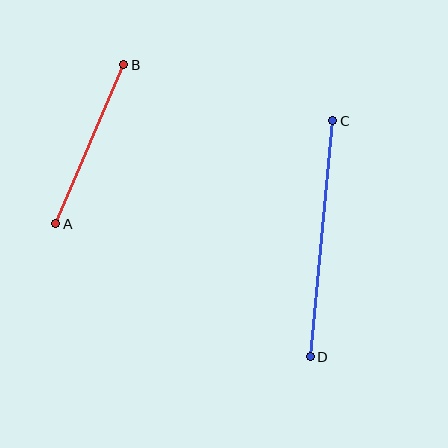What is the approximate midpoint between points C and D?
The midpoint is at approximately (321, 239) pixels.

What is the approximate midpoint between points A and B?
The midpoint is at approximately (90, 144) pixels.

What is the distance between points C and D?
The distance is approximately 237 pixels.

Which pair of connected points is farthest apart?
Points C and D are farthest apart.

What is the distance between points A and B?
The distance is approximately 173 pixels.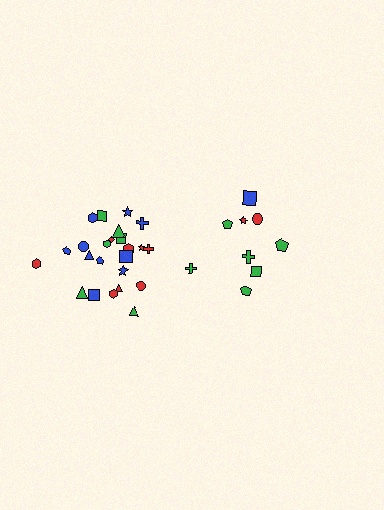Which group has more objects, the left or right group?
The left group.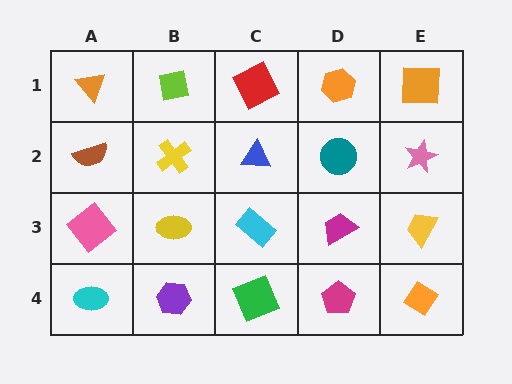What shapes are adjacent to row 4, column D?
A magenta trapezoid (row 3, column D), a green square (row 4, column C), an orange diamond (row 4, column E).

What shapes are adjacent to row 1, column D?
A teal circle (row 2, column D), a red square (row 1, column C), an orange square (row 1, column E).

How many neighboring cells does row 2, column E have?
3.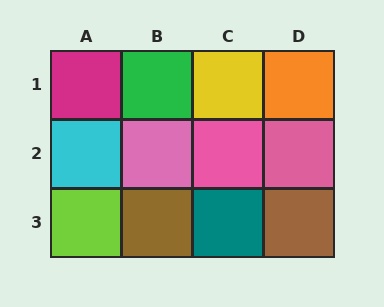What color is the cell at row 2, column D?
Pink.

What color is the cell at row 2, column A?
Cyan.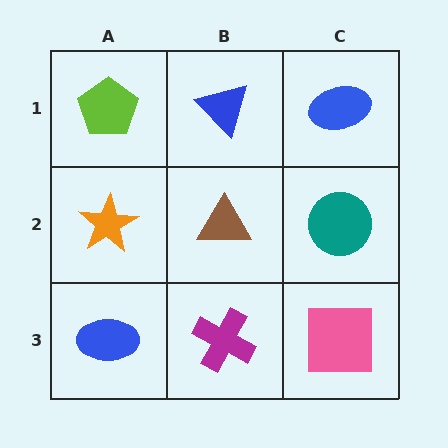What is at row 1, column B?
A blue triangle.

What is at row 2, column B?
A brown triangle.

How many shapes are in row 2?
3 shapes.